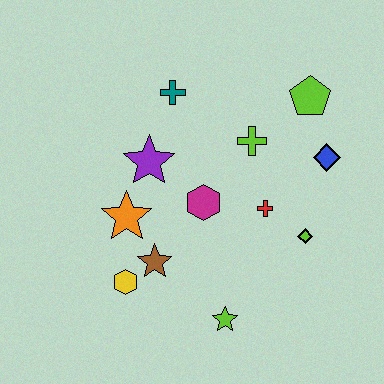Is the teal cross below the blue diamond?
No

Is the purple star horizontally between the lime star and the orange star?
Yes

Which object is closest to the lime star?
The brown star is closest to the lime star.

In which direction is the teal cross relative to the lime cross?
The teal cross is to the left of the lime cross.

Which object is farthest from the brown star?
The lime pentagon is farthest from the brown star.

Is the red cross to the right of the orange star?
Yes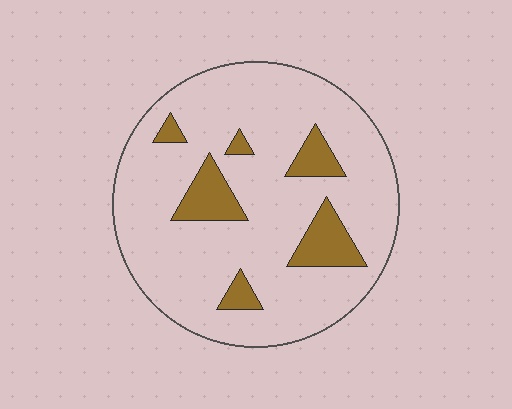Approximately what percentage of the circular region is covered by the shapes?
Approximately 15%.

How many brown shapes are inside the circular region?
6.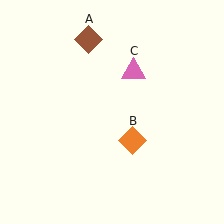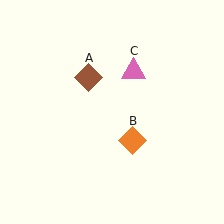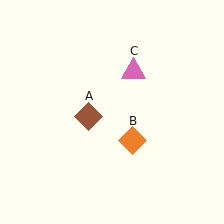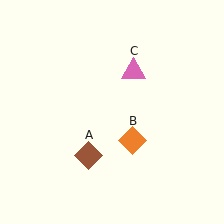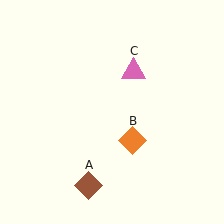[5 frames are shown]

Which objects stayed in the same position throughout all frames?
Orange diamond (object B) and pink triangle (object C) remained stationary.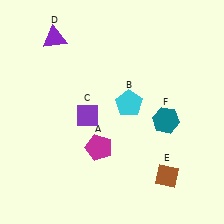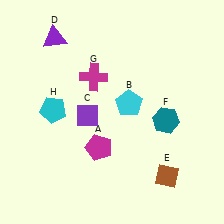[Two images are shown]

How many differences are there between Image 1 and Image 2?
There are 2 differences between the two images.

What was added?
A magenta cross (G), a cyan pentagon (H) were added in Image 2.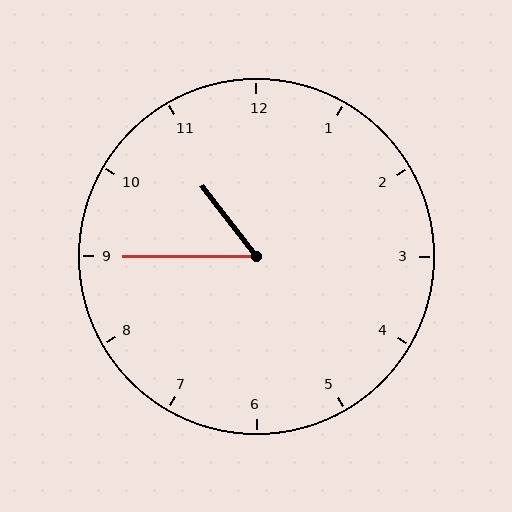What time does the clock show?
10:45.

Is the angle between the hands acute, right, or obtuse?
It is acute.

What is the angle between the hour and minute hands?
Approximately 52 degrees.